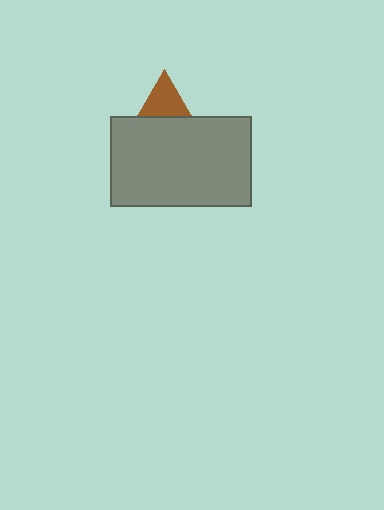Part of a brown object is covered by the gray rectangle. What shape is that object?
It is a triangle.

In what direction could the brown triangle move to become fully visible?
The brown triangle could move up. That would shift it out from behind the gray rectangle entirely.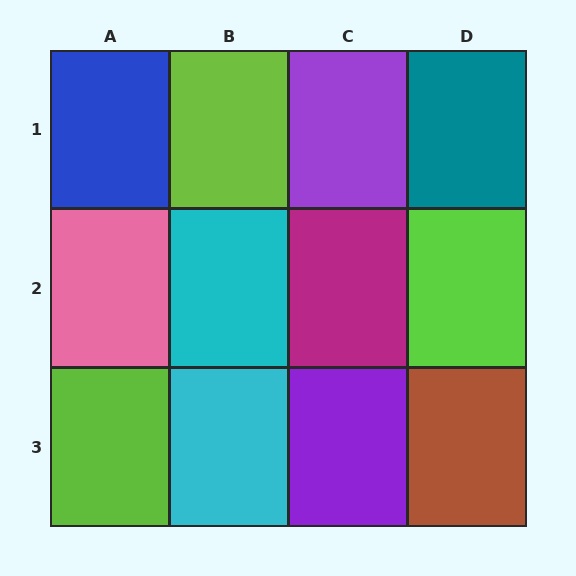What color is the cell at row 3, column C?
Purple.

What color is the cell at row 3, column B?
Cyan.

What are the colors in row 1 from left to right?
Blue, lime, purple, teal.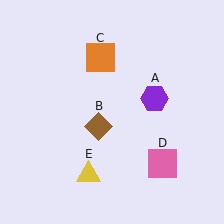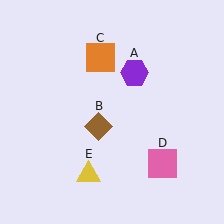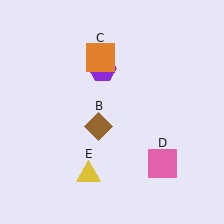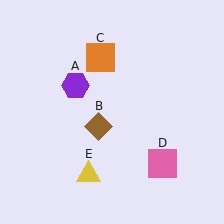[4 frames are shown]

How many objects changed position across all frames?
1 object changed position: purple hexagon (object A).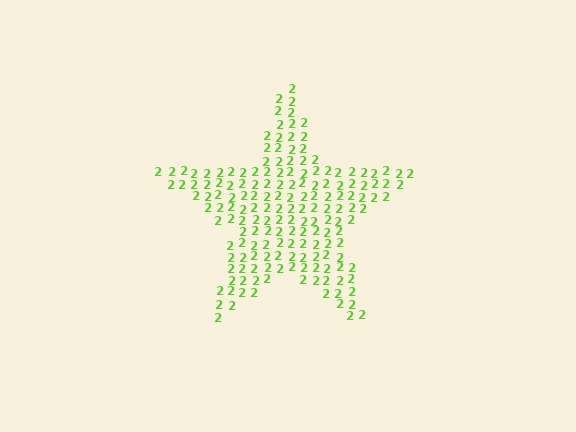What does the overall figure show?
The overall figure shows a star.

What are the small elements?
The small elements are digit 2's.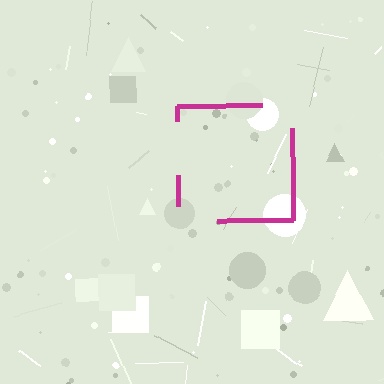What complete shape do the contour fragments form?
The contour fragments form a square.